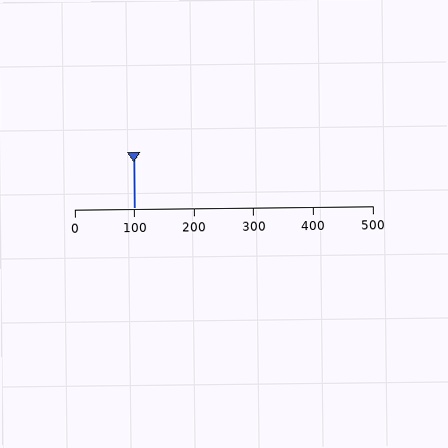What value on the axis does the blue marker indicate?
The marker indicates approximately 100.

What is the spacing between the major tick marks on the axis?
The major ticks are spaced 100 apart.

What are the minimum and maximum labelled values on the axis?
The axis runs from 0 to 500.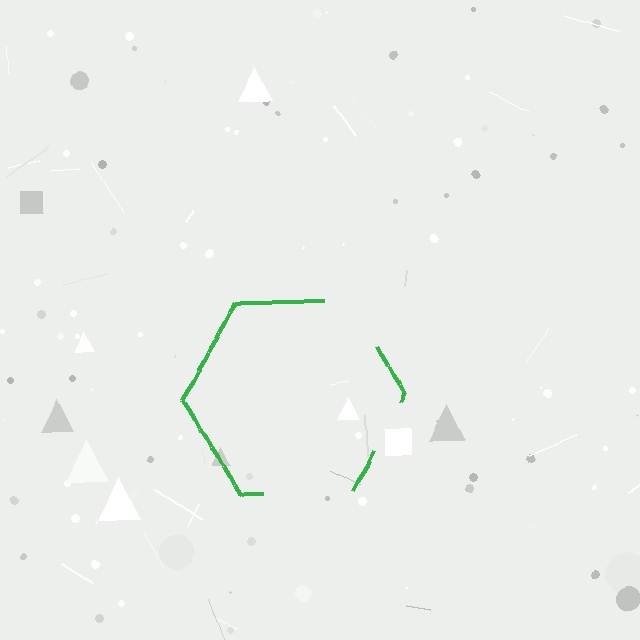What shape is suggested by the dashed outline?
The dashed outline suggests a hexagon.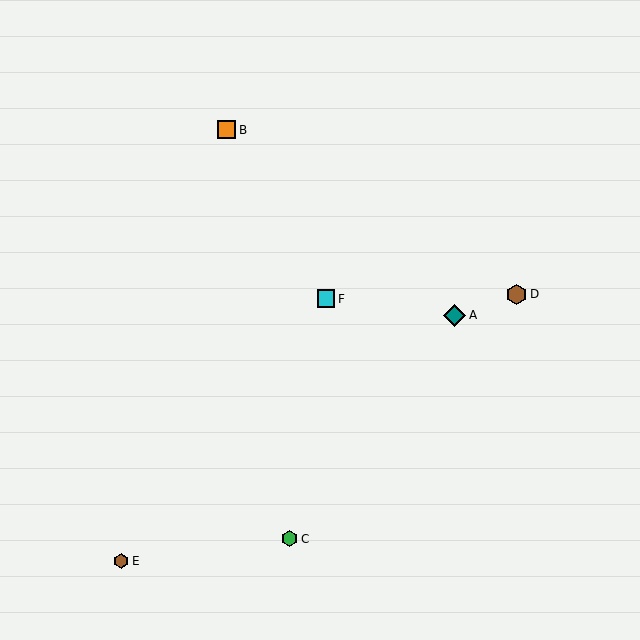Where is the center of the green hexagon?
The center of the green hexagon is at (289, 539).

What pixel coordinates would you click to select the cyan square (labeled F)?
Click at (326, 299) to select the cyan square F.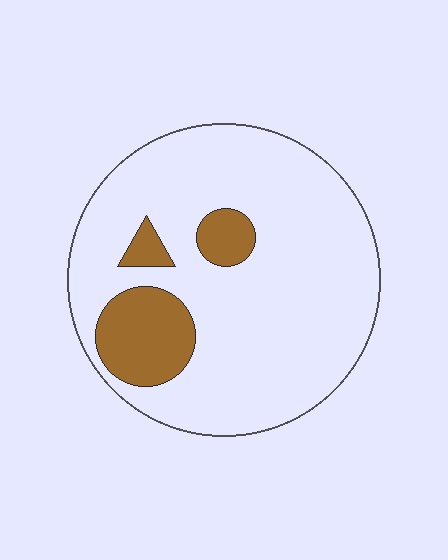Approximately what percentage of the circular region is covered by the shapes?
Approximately 15%.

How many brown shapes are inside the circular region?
3.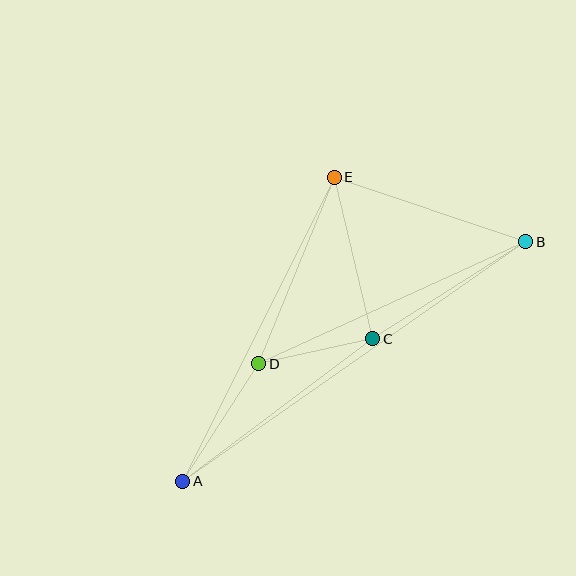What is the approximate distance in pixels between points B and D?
The distance between B and D is approximately 294 pixels.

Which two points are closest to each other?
Points C and D are closest to each other.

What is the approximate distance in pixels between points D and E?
The distance between D and E is approximately 201 pixels.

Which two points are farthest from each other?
Points A and B are farthest from each other.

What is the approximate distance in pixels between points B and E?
The distance between B and E is approximately 202 pixels.